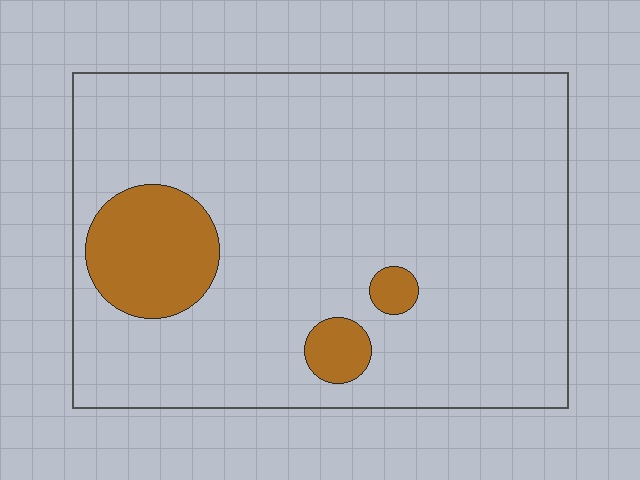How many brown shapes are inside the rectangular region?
3.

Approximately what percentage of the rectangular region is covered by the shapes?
Approximately 10%.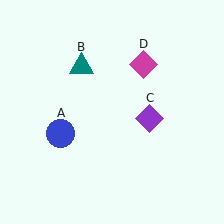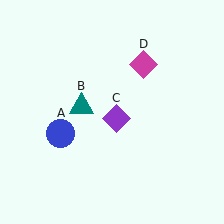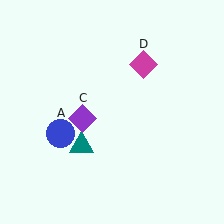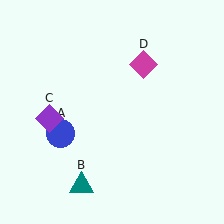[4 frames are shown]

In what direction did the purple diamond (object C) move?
The purple diamond (object C) moved left.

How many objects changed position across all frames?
2 objects changed position: teal triangle (object B), purple diamond (object C).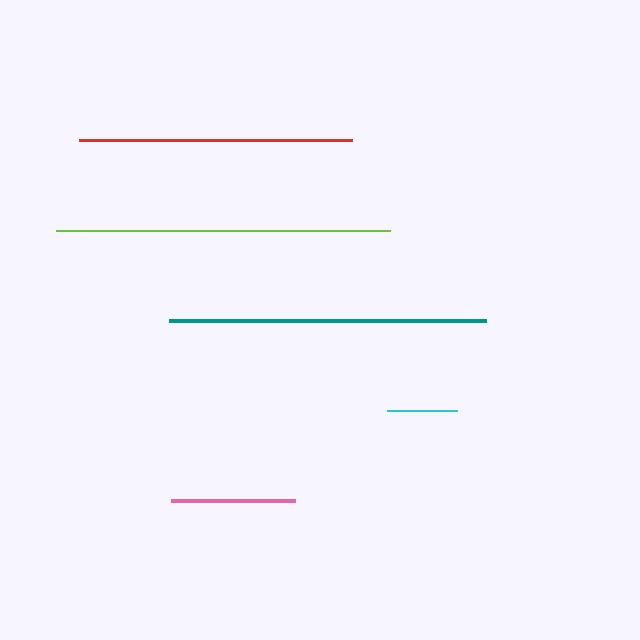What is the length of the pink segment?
The pink segment is approximately 124 pixels long.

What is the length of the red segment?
The red segment is approximately 273 pixels long.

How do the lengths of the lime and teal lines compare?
The lime and teal lines are approximately the same length.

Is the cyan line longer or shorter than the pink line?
The pink line is longer than the cyan line.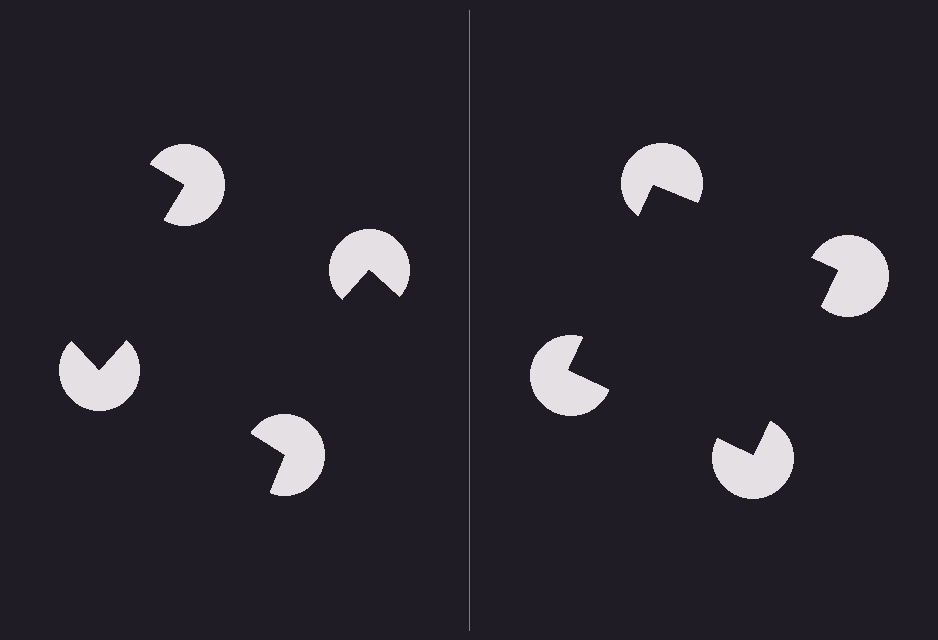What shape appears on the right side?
An illusory square.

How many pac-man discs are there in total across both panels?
8 — 4 on each side.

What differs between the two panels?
The pac-man discs are positioned identically on both sides; only the wedge orientations differ. On the right they align to a square; on the left they are misaligned.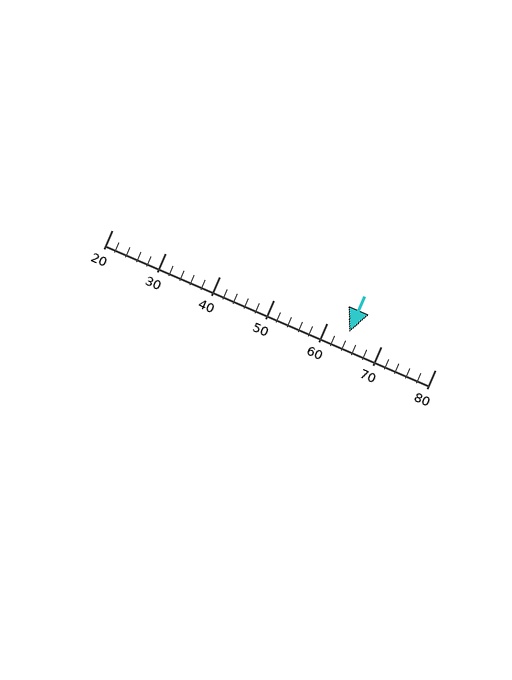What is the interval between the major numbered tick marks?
The major tick marks are spaced 10 units apart.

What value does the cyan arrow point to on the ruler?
The cyan arrow points to approximately 64.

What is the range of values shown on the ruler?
The ruler shows values from 20 to 80.